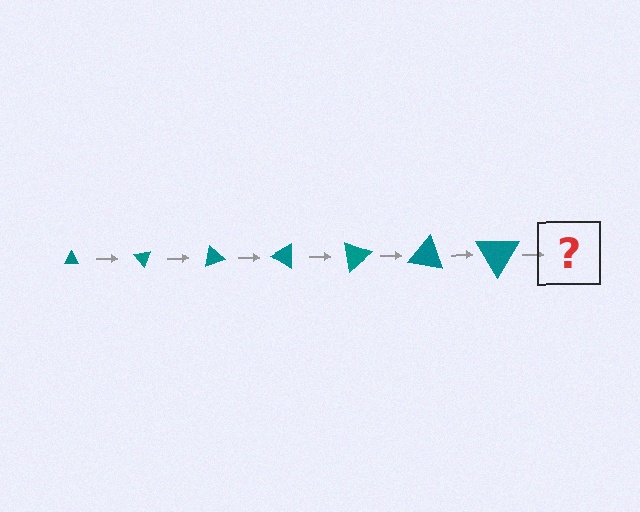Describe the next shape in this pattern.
It should be a triangle, larger than the previous one and rotated 350 degrees from the start.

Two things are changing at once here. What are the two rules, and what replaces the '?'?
The two rules are that the triangle grows larger each step and it rotates 50 degrees each step. The '?' should be a triangle, larger than the previous one and rotated 350 degrees from the start.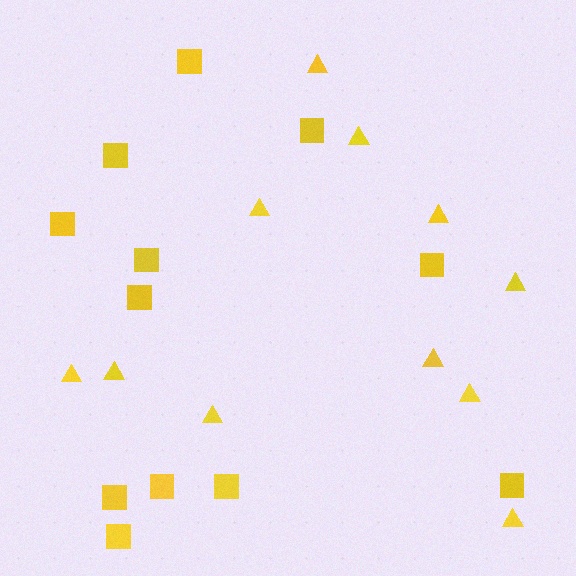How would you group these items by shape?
There are 2 groups: one group of squares (12) and one group of triangles (11).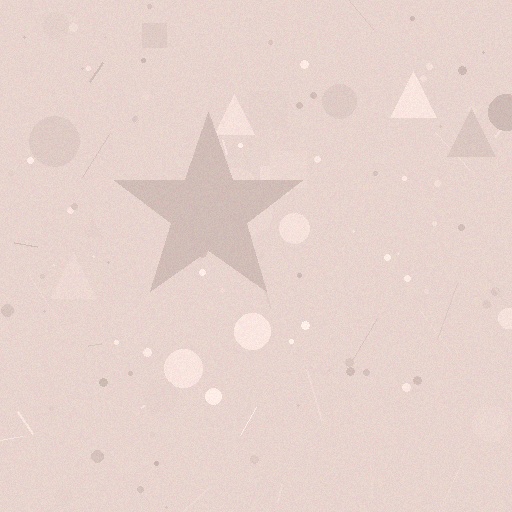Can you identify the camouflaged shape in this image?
The camouflaged shape is a star.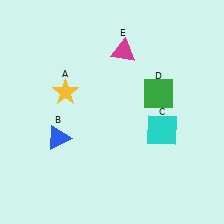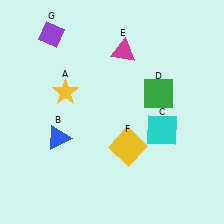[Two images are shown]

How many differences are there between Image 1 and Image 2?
There are 2 differences between the two images.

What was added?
A yellow square (F), a purple diamond (G) were added in Image 2.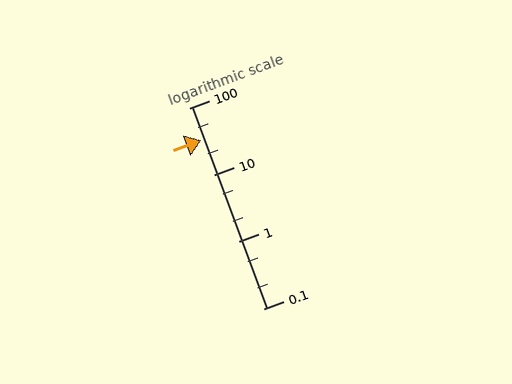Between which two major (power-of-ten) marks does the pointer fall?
The pointer is between 10 and 100.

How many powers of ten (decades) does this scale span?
The scale spans 3 decades, from 0.1 to 100.